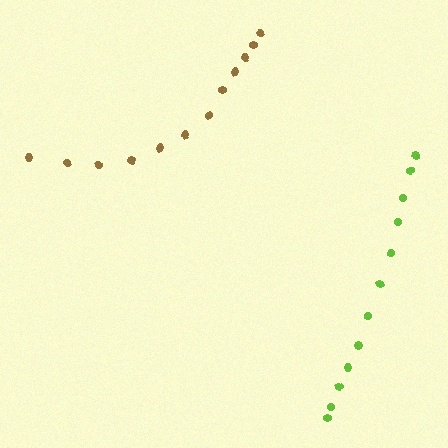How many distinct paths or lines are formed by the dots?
There are 2 distinct paths.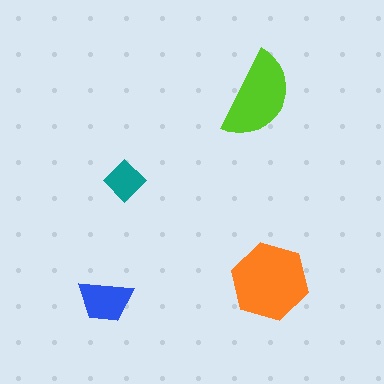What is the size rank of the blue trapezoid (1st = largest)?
3rd.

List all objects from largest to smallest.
The orange hexagon, the lime semicircle, the blue trapezoid, the teal diamond.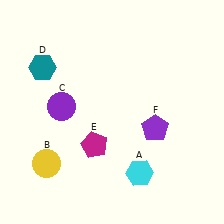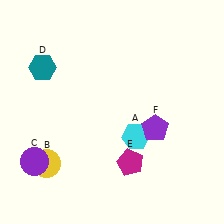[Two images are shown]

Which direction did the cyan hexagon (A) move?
The cyan hexagon (A) moved up.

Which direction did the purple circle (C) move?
The purple circle (C) moved down.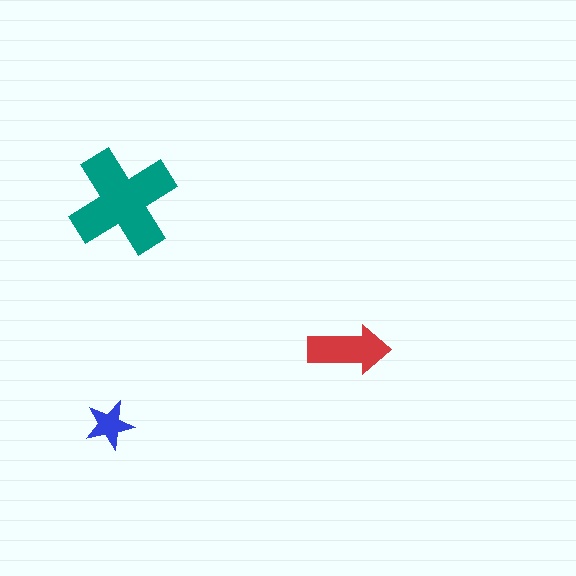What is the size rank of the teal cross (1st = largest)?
1st.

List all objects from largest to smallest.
The teal cross, the red arrow, the blue star.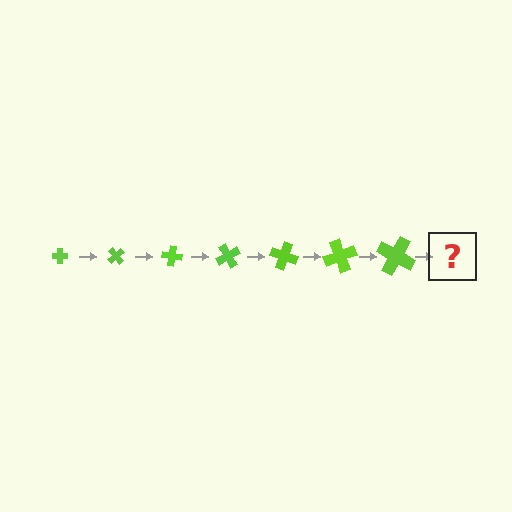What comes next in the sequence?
The next element should be a cross, larger than the previous one and rotated 350 degrees from the start.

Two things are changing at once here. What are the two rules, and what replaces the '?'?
The two rules are that the cross grows larger each step and it rotates 50 degrees each step. The '?' should be a cross, larger than the previous one and rotated 350 degrees from the start.